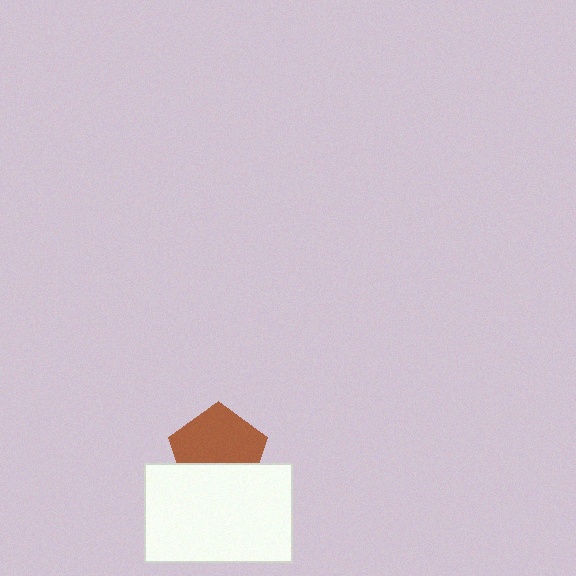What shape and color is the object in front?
The object in front is a white rectangle.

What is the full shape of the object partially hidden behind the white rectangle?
The partially hidden object is a brown pentagon.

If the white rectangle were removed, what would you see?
You would see the complete brown pentagon.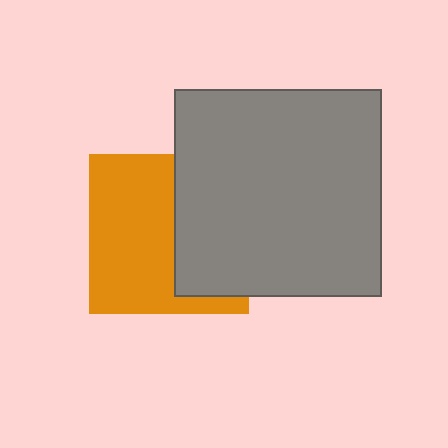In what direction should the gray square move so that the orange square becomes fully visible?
The gray square should move right. That is the shortest direction to clear the overlap and leave the orange square fully visible.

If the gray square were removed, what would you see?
You would see the complete orange square.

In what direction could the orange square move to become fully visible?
The orange square could move left. That would shift it out from behind the gray square entirely.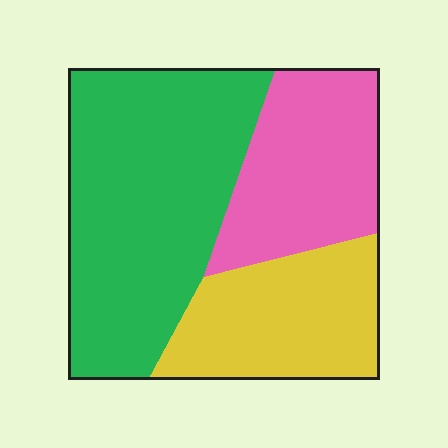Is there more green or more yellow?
Green.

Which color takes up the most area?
Green, at roughly 50%.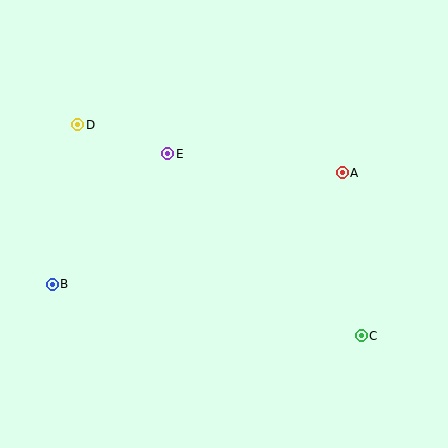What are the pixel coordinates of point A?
Point A is at (342, 173).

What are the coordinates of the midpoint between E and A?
The midpoint between E and A is at (255, 163).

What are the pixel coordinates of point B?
Point B is at (52, 284).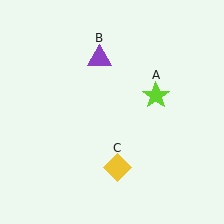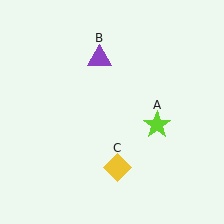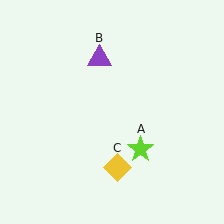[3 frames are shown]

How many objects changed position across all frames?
1 object changed position: lime star (object A).